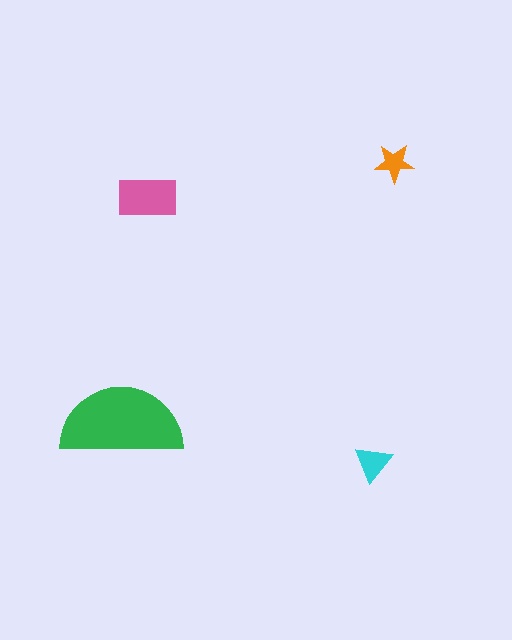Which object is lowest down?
The cyan triangle is bottommost.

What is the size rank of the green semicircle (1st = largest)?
1st.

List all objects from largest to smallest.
The green semicircle, the pink rectangle, the cyan triangle, the orange star.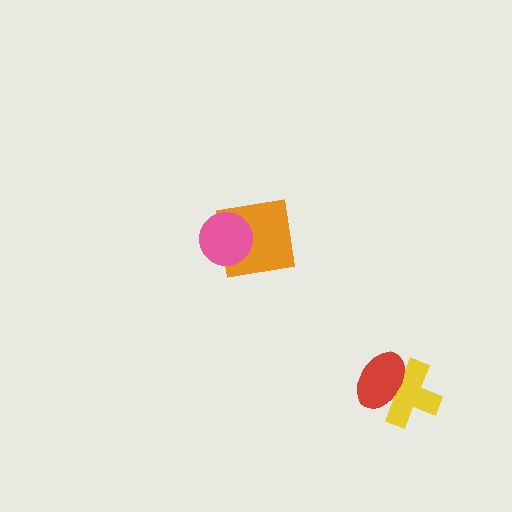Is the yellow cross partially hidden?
Yes, it is partially covered by another shape.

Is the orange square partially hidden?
Yes, it is partially covered by another shape.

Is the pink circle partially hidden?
No, no other shape covers it.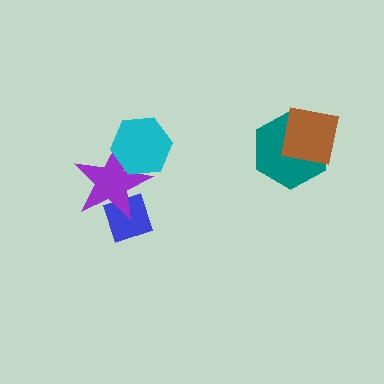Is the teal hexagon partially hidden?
Yes, it is partially covered by another shape.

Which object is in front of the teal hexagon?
The brown square is in front of the teal hexagon.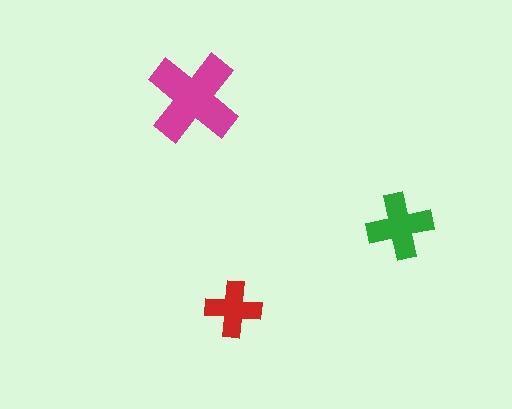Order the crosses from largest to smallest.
the magenta one, the green one, the red one.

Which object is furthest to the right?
The green cross is rightmost.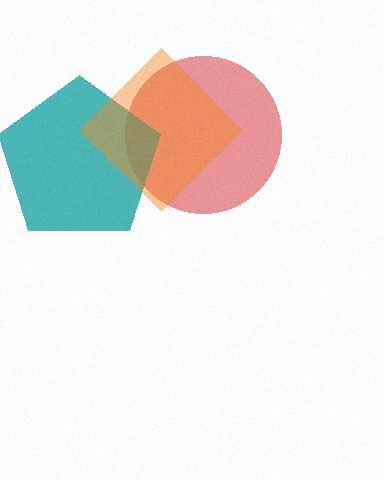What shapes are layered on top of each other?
The layered shapes are: a red circle, a teal pentagon, an orange diamond.